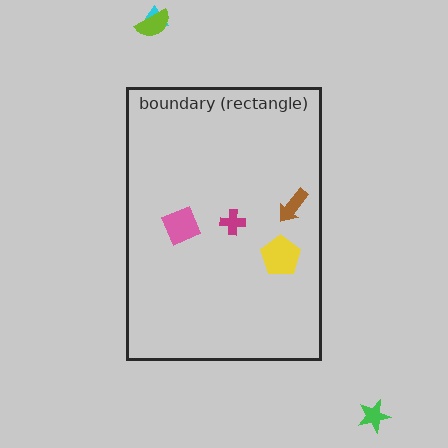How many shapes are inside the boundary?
4 inside, 3 outside.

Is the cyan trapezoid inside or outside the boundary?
Outside.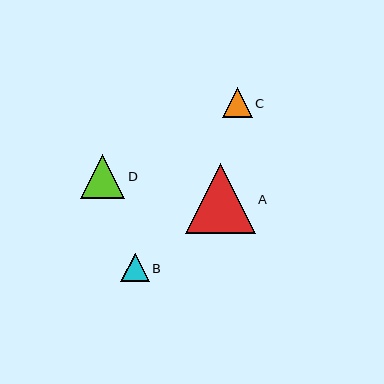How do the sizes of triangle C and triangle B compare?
Triangle C and triangle B are approximately the same size.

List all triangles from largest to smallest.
From largest to smallest: A, D, C, B.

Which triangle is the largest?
Triangle A is the largest with a size of approximately 70 pixels.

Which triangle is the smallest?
Triangle B is the smallest with a size of approximately 28 pixels.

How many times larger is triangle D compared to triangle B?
Triangle D is approximately 1.5 times the size of triangle B.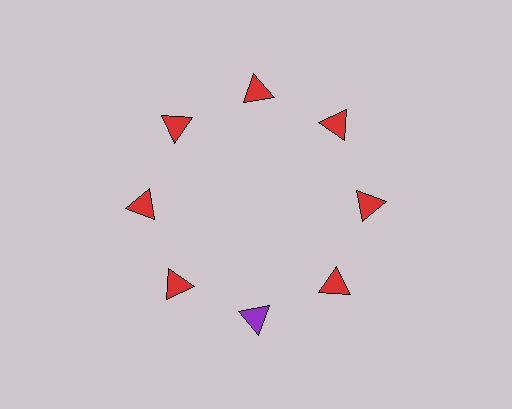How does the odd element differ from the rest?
It has a different color: purple instead of red.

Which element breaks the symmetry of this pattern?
The purple triangle at roughly the 6 o'clock position breaks the symmetry. All other shapes are red triangles.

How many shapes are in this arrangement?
There are 8 shapes arranged in a ring pattern.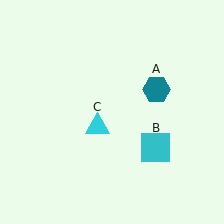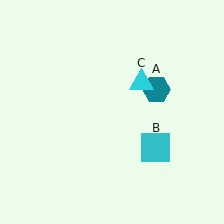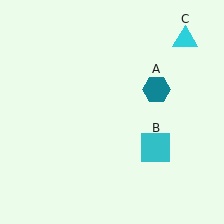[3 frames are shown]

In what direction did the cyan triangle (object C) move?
The cyan triangle (object C) moved up and to the right.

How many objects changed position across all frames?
1 object changed position: cyan triangle (object C).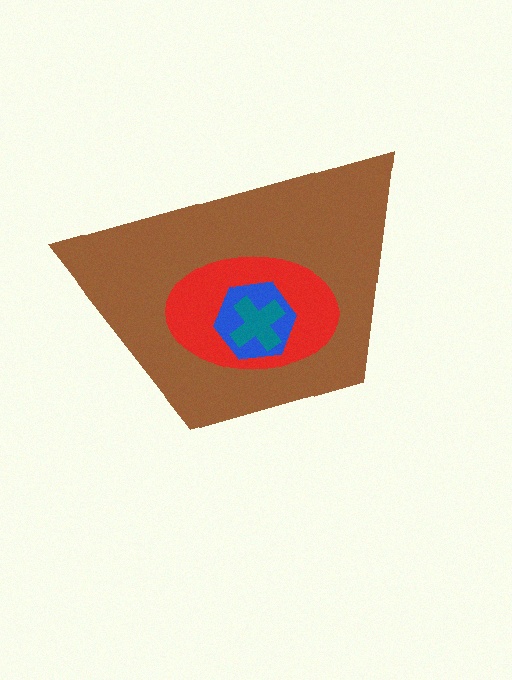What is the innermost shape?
The teal cross.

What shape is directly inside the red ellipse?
The blue hexagon.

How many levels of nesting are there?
4.